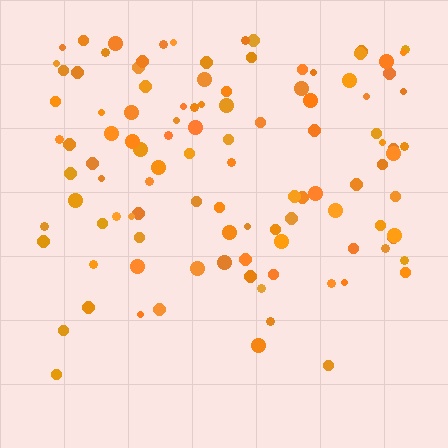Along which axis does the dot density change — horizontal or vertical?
Vertical.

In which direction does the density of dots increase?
From bottom to top, with the top side densest.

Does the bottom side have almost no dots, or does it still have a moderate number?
Still a moderate number, just noticeably fewer than the top.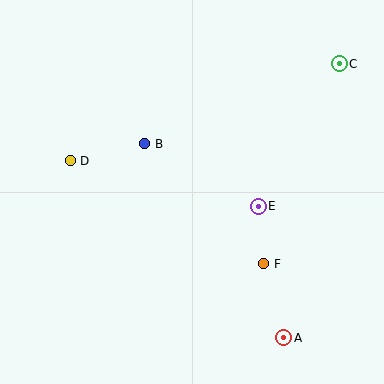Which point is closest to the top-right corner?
Point C is closest to the top-right corner.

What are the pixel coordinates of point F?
Point F is at (264, 264).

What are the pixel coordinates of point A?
Point A is at (284, 338).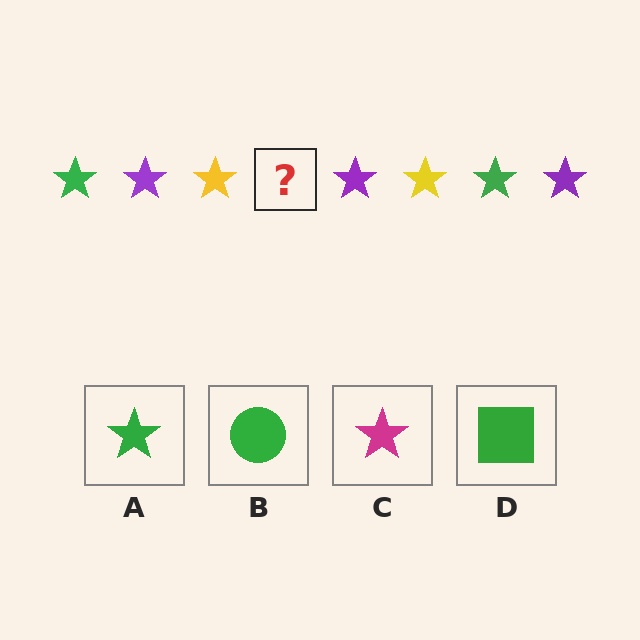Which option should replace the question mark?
Option A.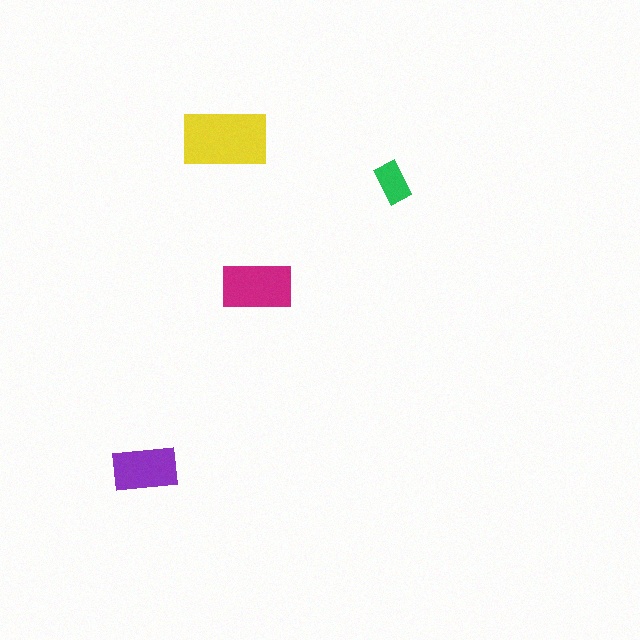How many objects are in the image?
There are 4 objects in the image.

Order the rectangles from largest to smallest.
the yellow one, the magenta one, the purple one, the green one.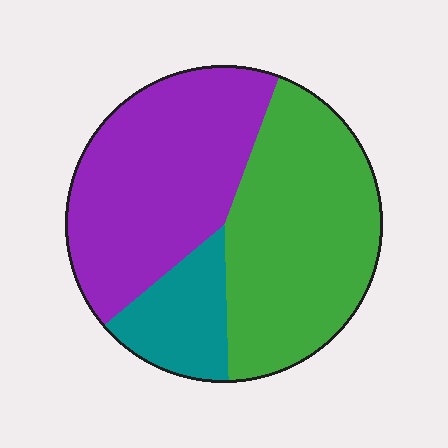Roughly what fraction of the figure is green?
Green covers about 45% of the figure.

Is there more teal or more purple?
Purple.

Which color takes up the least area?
Teal, at roughly 15%.